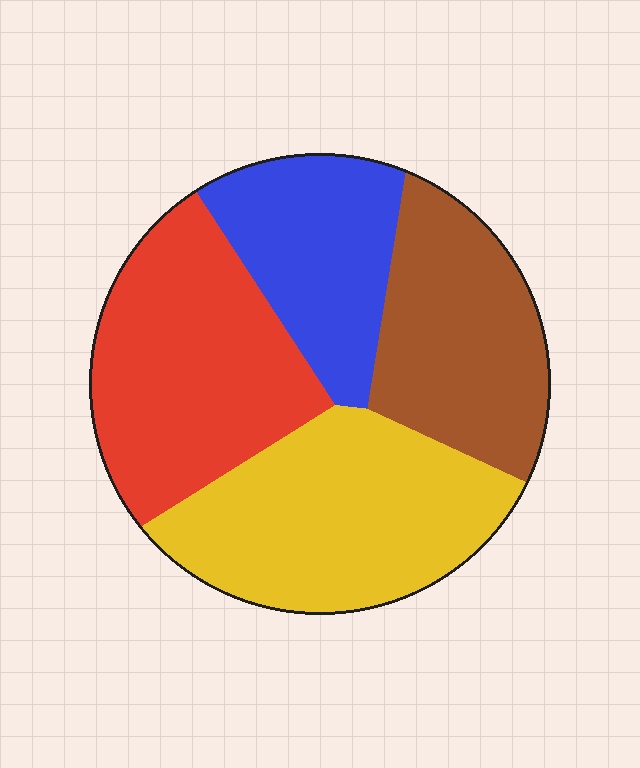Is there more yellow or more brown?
Yellow.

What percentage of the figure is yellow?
Yellow covers about 30% of the figure.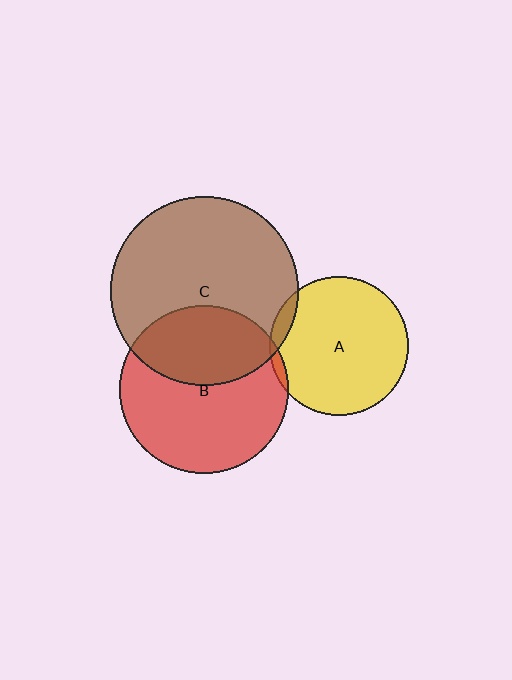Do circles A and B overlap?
Yes.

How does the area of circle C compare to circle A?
Approximately 1.8 times.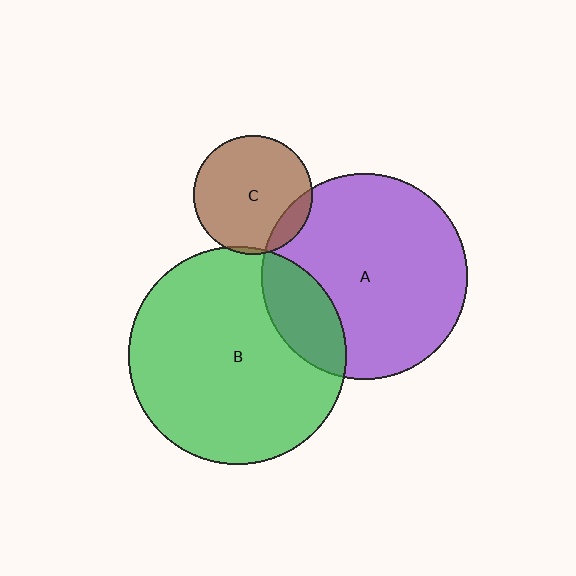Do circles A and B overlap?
Yes.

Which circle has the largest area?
Circle B (green).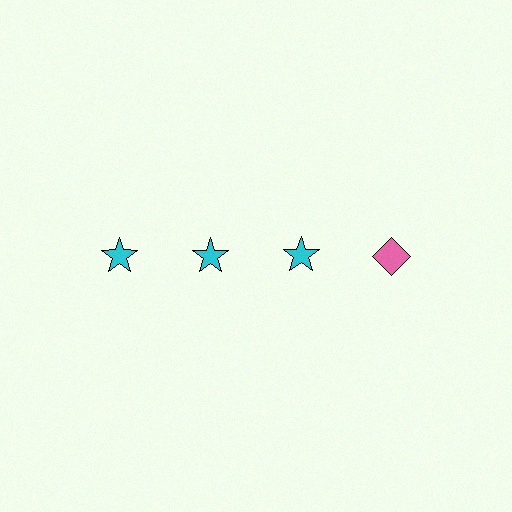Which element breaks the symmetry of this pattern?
The pink diamond in the top row, second from right column breaks the symmetry. All other shapes are cyan stars.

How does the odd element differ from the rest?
It differs in both color (pink instead of cyan) and shape (diamond instead of star).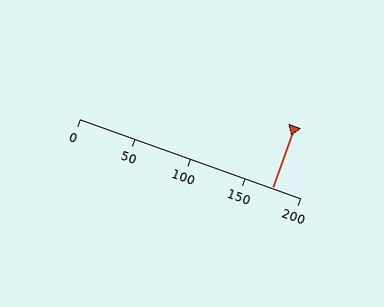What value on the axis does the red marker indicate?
The marker indicates approximately 175.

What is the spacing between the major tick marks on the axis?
The major ticks are spaced 50 apart.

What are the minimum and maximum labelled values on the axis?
The axis runs from 0 to 200.